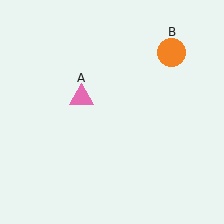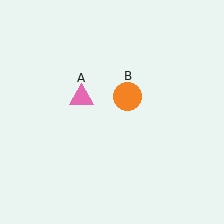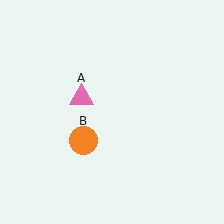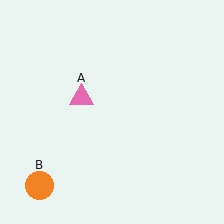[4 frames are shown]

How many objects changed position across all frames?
1 object changed position: orange circle (object B).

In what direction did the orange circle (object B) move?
The orange circle (object B) moved down and to the left.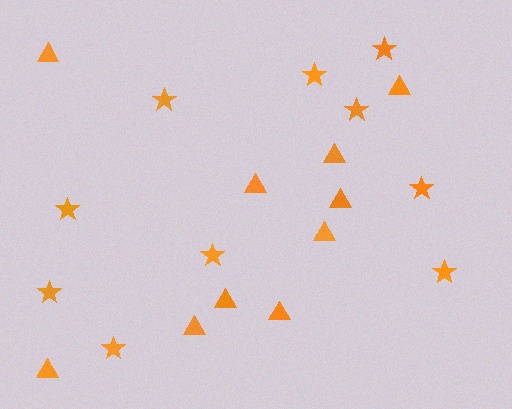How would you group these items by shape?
There are 2 groups: one group of triangles (10) and one group of stars (10).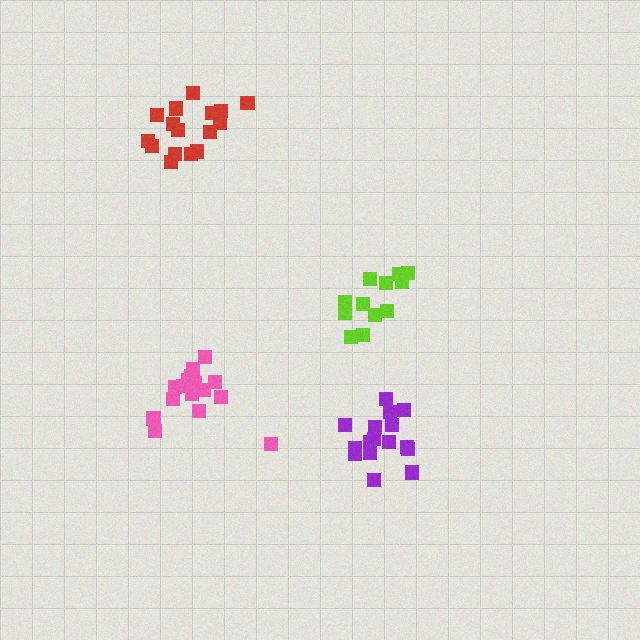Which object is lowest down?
The purple cluster is bottommost.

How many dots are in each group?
Group 1: 16 dots, Group 2: 17 dots, Group 3: 12 dots, Group 4: 16 dots (61 total).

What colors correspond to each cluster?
The clusters are colored: purple, pink, lime, red.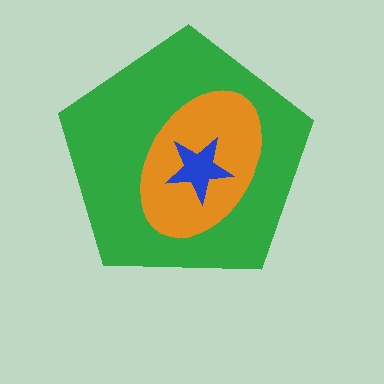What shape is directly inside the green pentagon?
The orange ellipse.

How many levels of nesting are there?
3.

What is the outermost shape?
The green pentagon.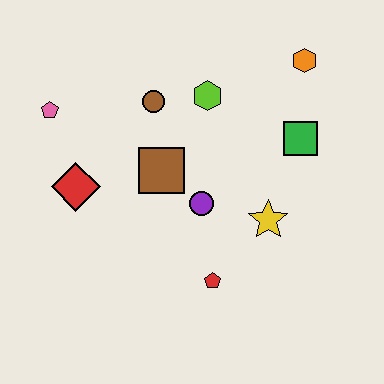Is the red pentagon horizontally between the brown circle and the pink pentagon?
No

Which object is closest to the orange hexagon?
The green square is closest to the orange hexagon.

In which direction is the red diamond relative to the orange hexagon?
The red diamond is to the left of the orange hexagon.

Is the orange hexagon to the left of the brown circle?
No